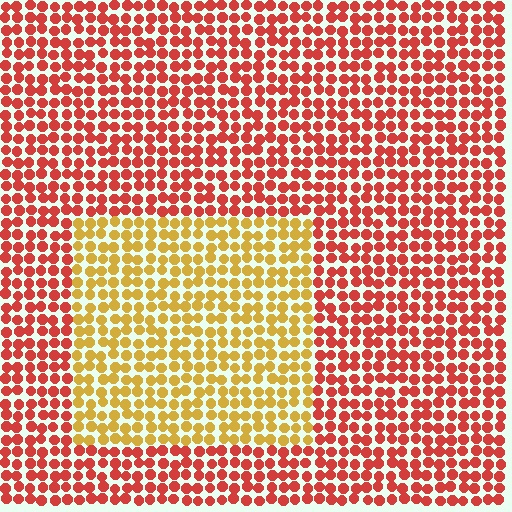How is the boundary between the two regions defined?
The boundary is defined purely by a slight shift in hue (about 44 degrees). Spacing, size, and orientation are identical on both sides.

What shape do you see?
I see a rectangle.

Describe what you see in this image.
The image is filled with small red elements in a uniform arrangement. A rectangle-shaped region is visible where the elements are tinted to a slightly different hue, forming a subtle color boundary.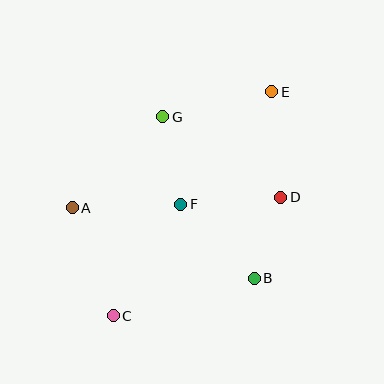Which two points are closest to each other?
Points B and D are closest to each other.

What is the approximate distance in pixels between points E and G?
The distance between E and G is approximately 112 pixels.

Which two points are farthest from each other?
Points C and E are farthest from each other.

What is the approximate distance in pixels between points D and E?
The distance between D and E is approximately 106 pixels.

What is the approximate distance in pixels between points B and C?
The distance between B and C is approximately 146 pixels.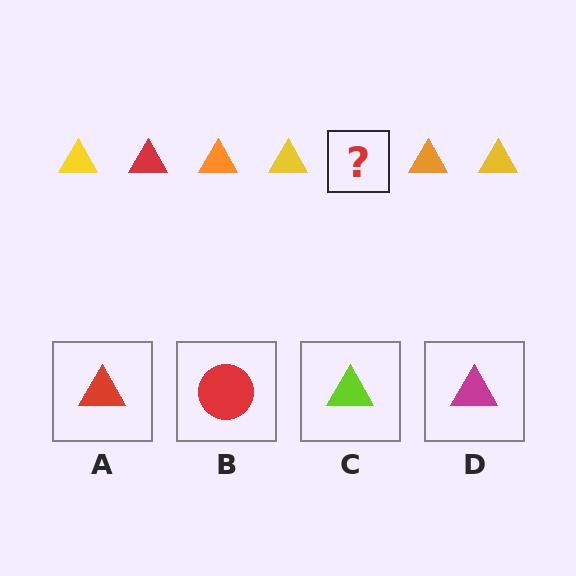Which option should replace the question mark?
Option A.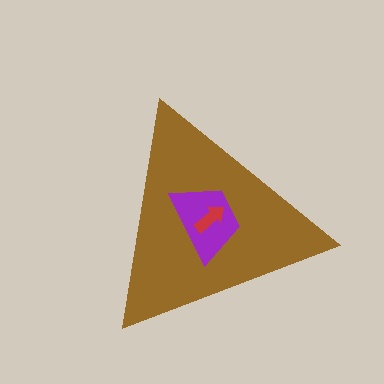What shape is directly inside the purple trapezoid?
The red arrow.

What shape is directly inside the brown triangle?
The purple trapezoid.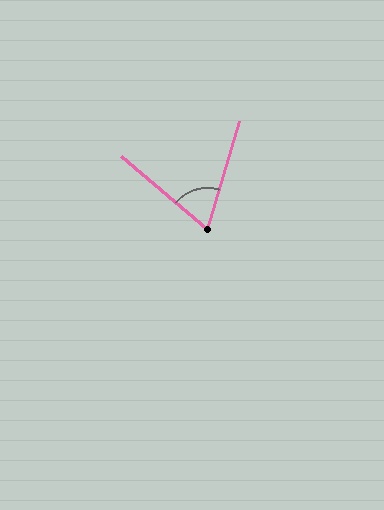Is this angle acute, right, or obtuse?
It is acute.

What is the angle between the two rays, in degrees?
Approximately 66 degrees.